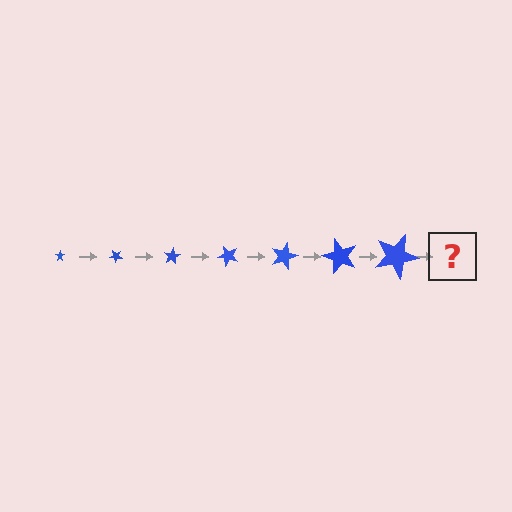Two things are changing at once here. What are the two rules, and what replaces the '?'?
The two rules are that the star grows larger each step and it rotates 40 degrees each step. The '?' should be a star, larger than the previous one and rotated 280 degrees from the start.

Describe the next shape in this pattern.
It should be a star, larger than the previous one and rotated 280 degrees from the start.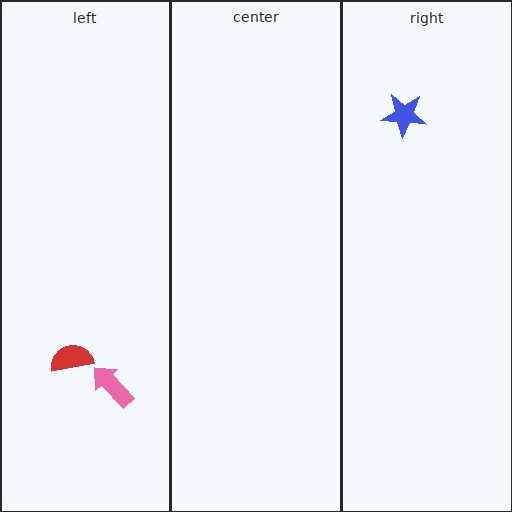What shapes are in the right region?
The blue star.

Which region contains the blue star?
The right region.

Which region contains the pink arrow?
The left region.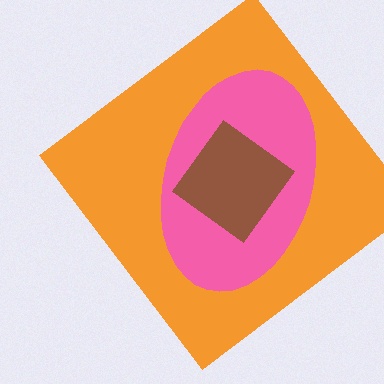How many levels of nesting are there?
3.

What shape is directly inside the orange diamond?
The pink ellipse.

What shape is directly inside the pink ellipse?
The brown diamond.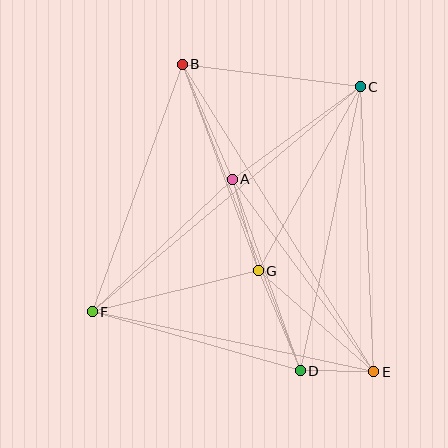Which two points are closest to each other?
Points D and E are closest to each other.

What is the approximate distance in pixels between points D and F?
The distance between D and F is approximately 216 pixels.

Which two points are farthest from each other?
Points B and E are farthest from each other.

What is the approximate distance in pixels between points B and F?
The distance between B and F is approximately 263 pixels.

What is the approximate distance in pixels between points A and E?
The distance between A and E is approximately 239 pixels.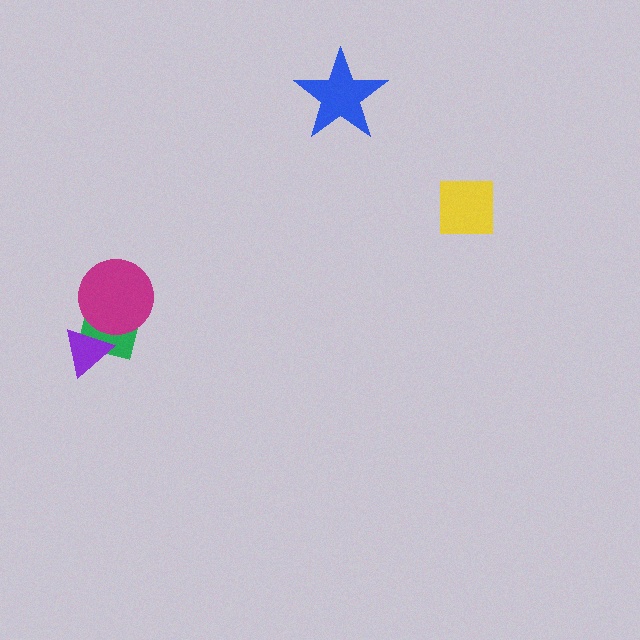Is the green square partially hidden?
Yes, it is partially covered by another shape.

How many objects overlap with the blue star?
0 objects overlap with the blue star.